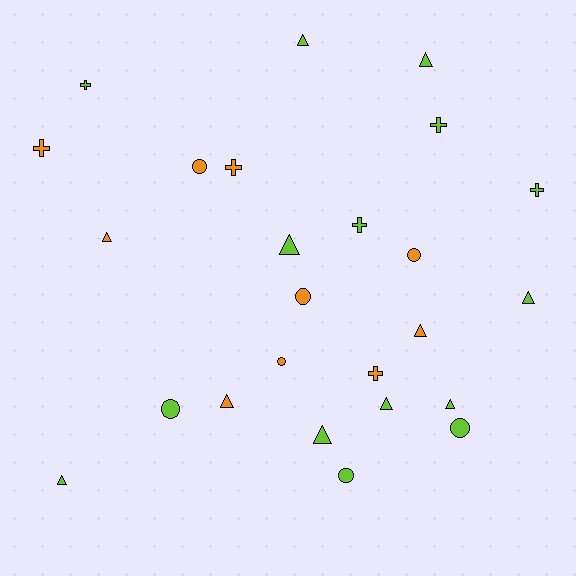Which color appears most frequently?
Lime, with 15 objects.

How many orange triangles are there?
There are 3 orange triangles.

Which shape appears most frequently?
Triangle, with 11 objects.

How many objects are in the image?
There are 25 objects.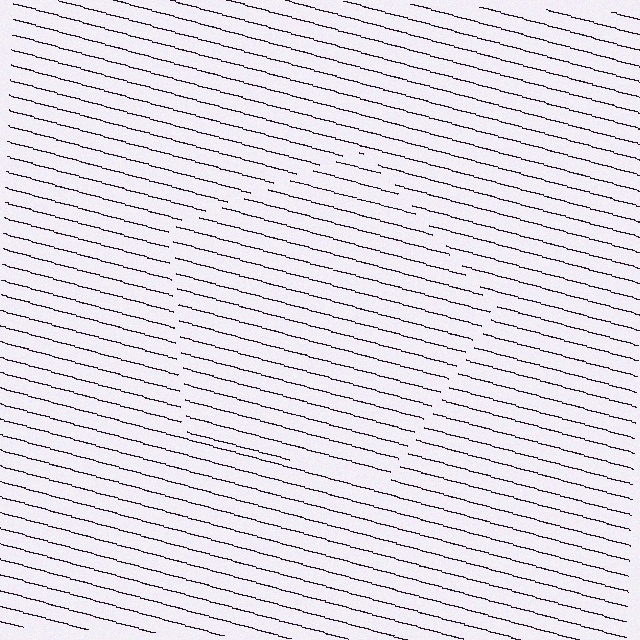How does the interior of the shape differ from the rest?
The interior of the shape contains the same grating, shifted by half a period — the contour is defined by the phase discontinuity where line-ends from the inner and outer gratings abut.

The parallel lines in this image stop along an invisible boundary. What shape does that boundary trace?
An illusory pentagon. The interior of the shape contains the same grating, shifted by half a period — the contour is defined by the phase discontinuity where line-ends from the inner and outer gratings abut.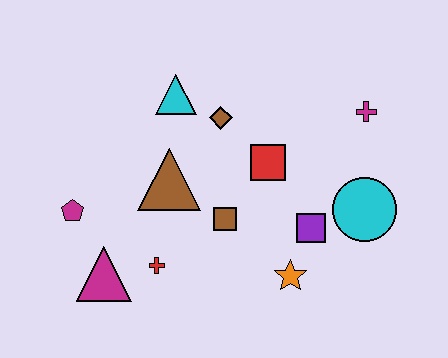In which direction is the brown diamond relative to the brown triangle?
The brown diamond is above the brown triangle.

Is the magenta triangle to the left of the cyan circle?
Yes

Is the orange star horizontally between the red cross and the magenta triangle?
No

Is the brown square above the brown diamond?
No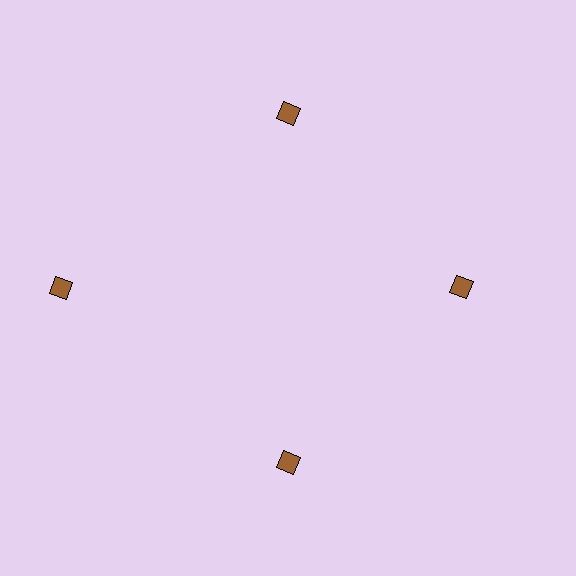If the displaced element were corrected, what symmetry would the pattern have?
It would have 4-fold rotational symmetry — the pattern would map onto itself every 90 degrees.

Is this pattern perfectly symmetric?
No. The 4 brown diamonds are arranged in a ring, but one element near the 9 o'clock position is pushed outward from the center, breaking the 4-fold rotational symmetry.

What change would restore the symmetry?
The symmetry would be restored by moving it inward, back onto the ring so that all 4 diamonds sit at equal angles and equal distance from the center.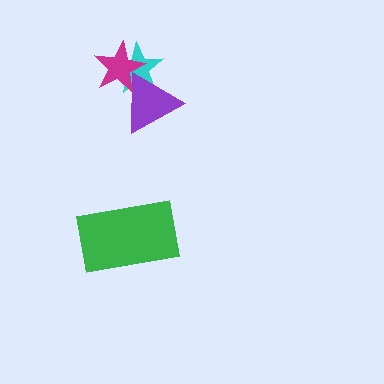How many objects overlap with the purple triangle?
2 objects overlap with the purple triangle.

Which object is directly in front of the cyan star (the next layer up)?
The purple triangle is directly in front of the cyan star.